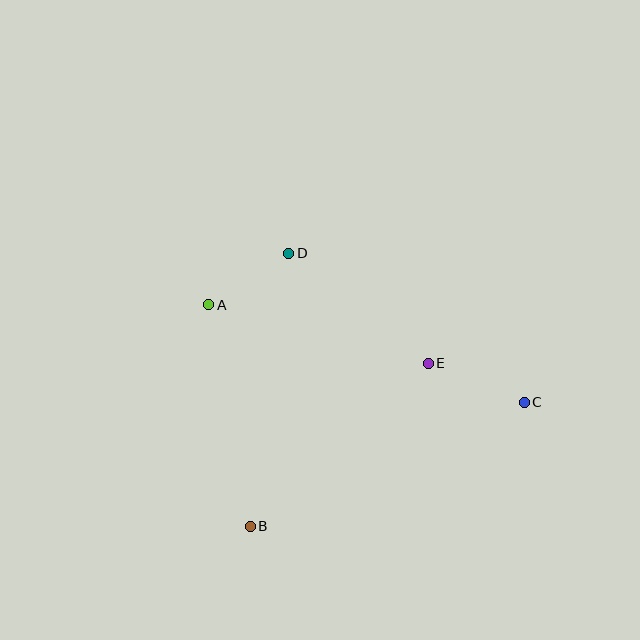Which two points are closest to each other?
Points A and D are closest to each other.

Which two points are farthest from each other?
Points A and C are farthest from each other.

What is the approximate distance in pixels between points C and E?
The distance between C and E is approximately 104 pixels.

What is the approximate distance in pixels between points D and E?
The distance between D and E is approximately 177 pixels.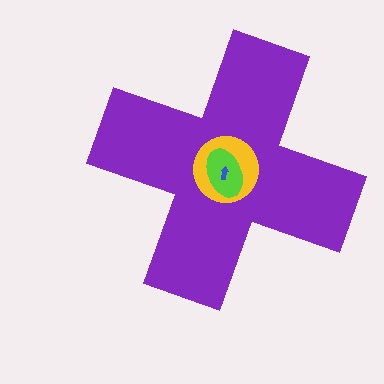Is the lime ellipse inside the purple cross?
Yes.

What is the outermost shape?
The purple cross.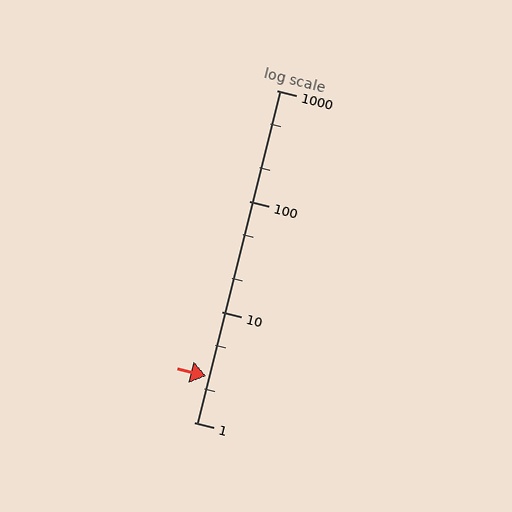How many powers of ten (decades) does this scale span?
The scale spans 3 decades, from 1 to 1000.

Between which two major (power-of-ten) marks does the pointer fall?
The pointer is between 1 and 10.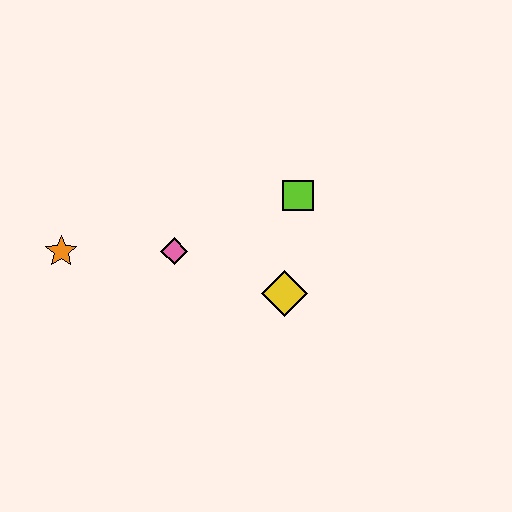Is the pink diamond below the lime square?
Yes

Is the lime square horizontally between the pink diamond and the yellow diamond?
No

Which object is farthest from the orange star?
The lime square is farthest from the orange star.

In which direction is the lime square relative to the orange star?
The lime square is to the right of the orange star.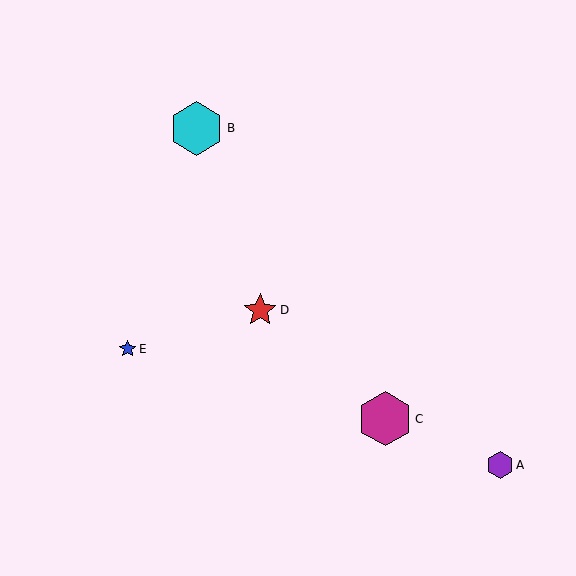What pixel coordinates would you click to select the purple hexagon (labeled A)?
Click at (500, 465) to select the purple hexagon A.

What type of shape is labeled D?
Shape D is a red star.